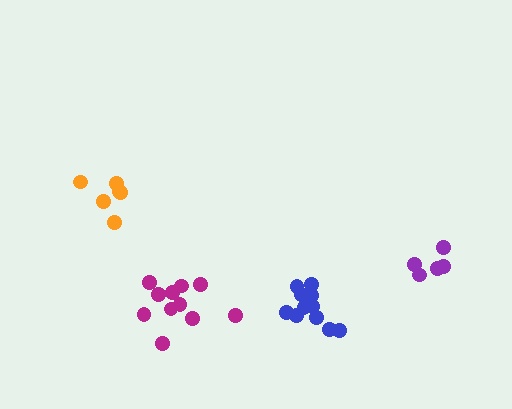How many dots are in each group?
Group 1: 11 dots, Group 2: 11 dots, Group 3: 5 dots, Group 4: 6 dots (33 total).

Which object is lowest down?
The blue cluster is bottommost.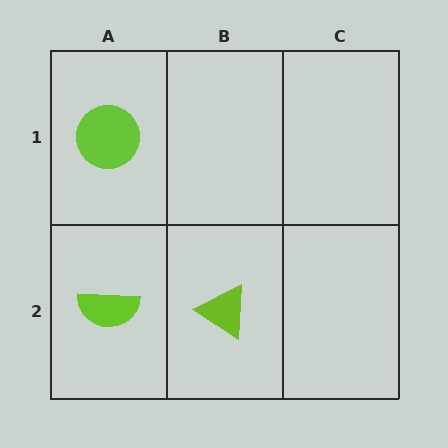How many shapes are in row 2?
2 shapes.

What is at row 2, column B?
A lime triangle.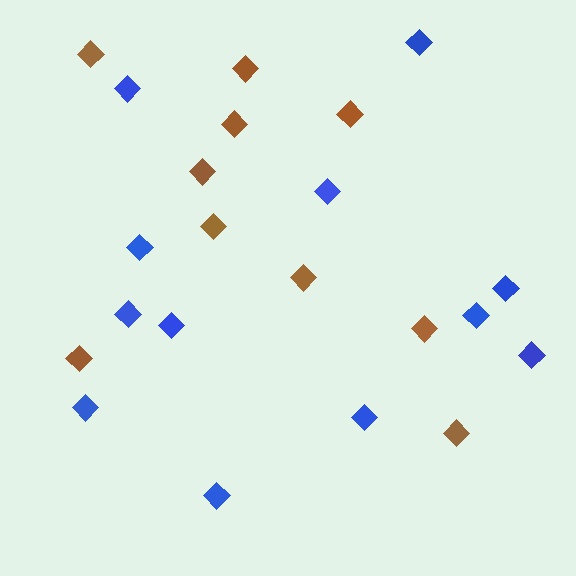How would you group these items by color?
There are 2 groups: one group of blue diamonds (12) and one group of brown diamonds (10).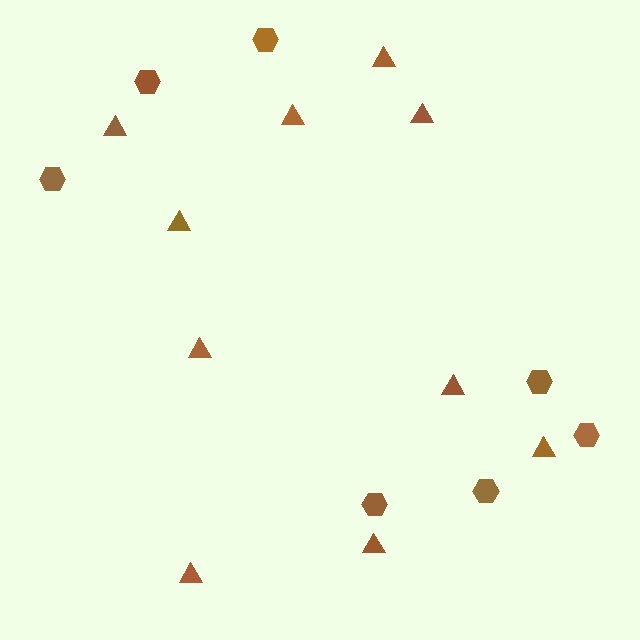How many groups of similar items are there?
There are 2 groups: one group of triangles (10) and one group of hexagons (7).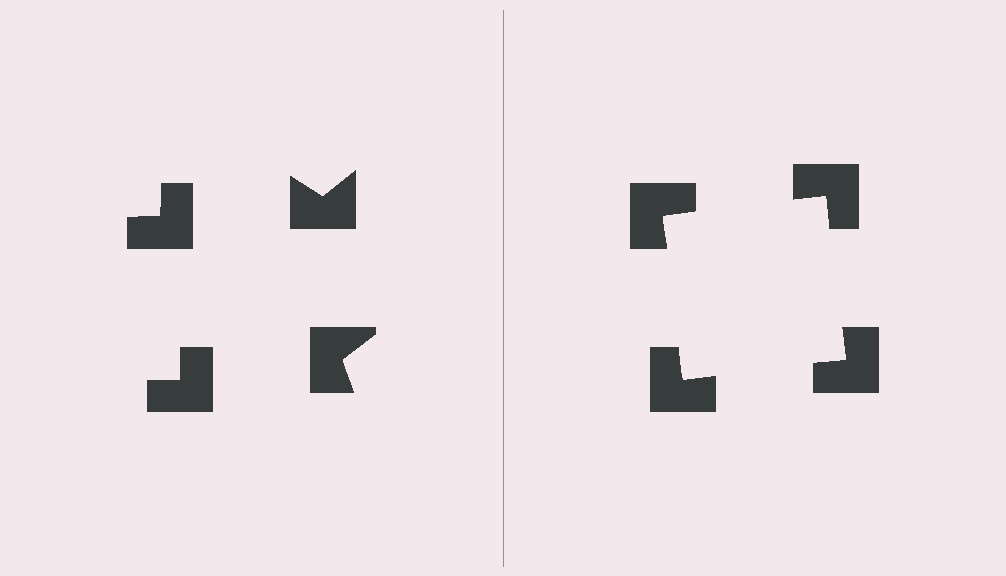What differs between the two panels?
The notched squares are positioned identically on both sides; only the wedge orientations differ. On the right they align to a square; on the left they are misaligned.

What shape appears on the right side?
An illusory square.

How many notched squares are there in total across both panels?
8 — 4 on each side.